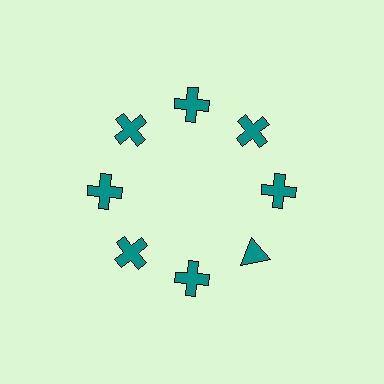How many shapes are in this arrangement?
There are 8 shapes arranged in a ring pattern.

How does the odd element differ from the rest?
It has a different shape: triangle instead of cross.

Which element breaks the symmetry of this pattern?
The teal triangle at roughly the 4 o'clock position breaks the symmetry. All other shapes are teal crosses.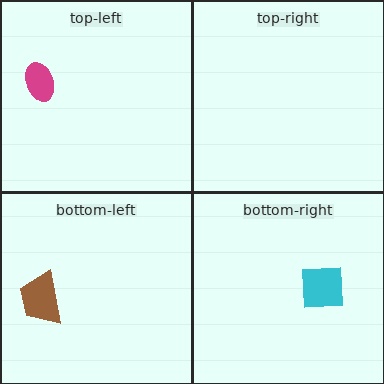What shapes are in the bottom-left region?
The brown trapezoid.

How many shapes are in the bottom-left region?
1.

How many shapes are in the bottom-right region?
1.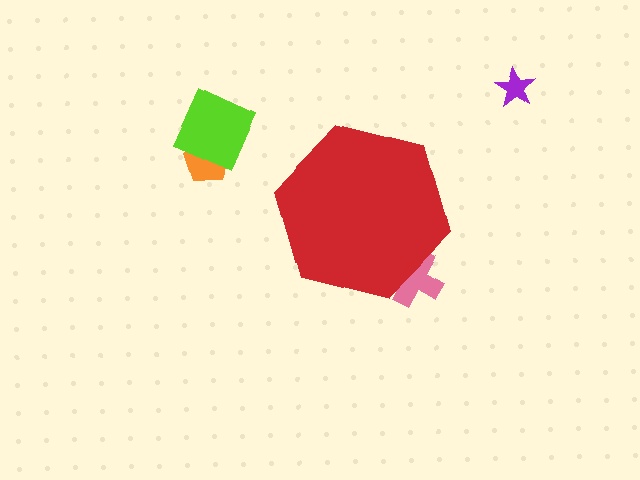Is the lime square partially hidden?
No, the lime square is fully visible.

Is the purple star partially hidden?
No, the purple star is fully visible.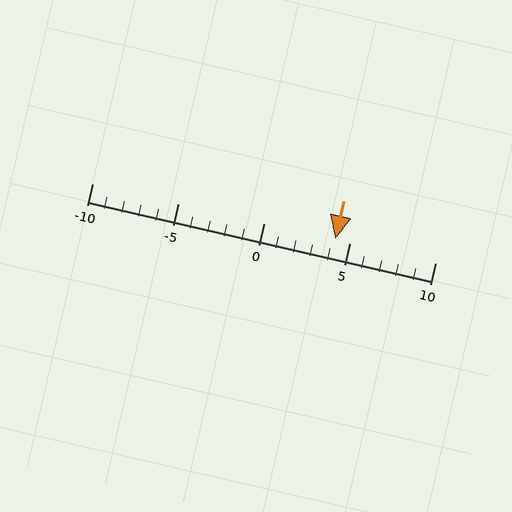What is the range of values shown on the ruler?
The ruler shows values from -10 to 10.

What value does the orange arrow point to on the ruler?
The orange arrow points to approximately 4.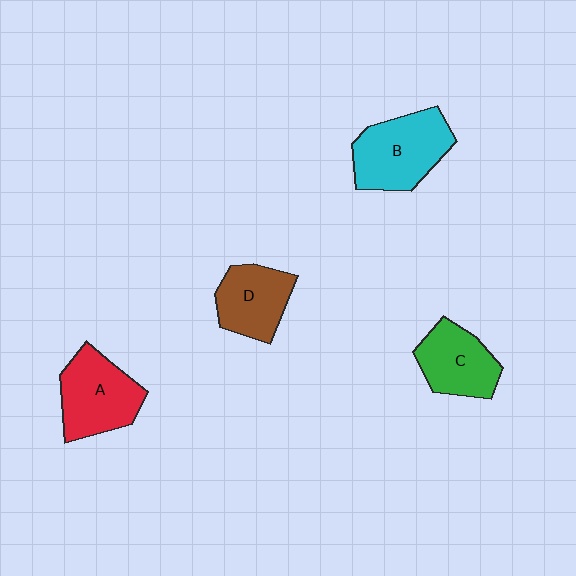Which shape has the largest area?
Shape B (cyan).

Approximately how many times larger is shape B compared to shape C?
Approximately 1.3 times.